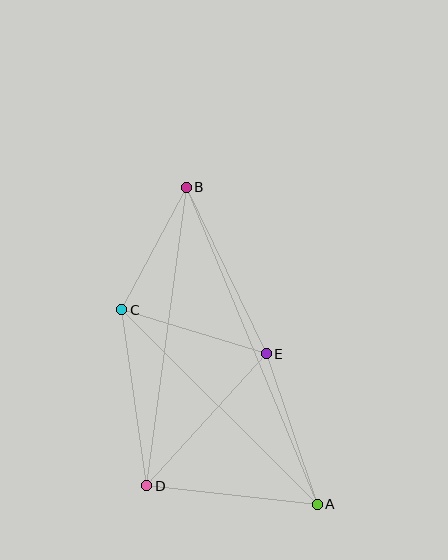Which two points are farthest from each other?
Points A and B are farthest from each other.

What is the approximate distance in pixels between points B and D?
The distance between B and D is approximately 301 pixels.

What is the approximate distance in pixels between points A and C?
The distance between A and C is approximately 276 pixels.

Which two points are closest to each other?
Points B and C are closest to each other.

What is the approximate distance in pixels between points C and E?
The distance between C and E is approximately 151 pixels.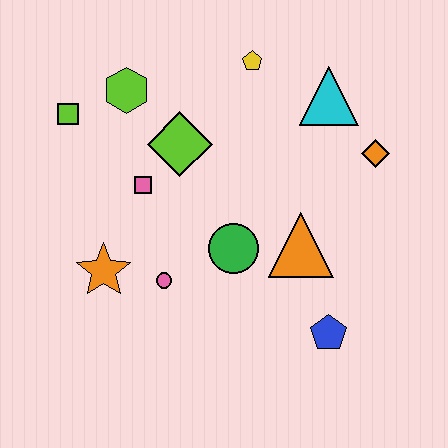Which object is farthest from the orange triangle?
The lime square is farthest from the orange triangle.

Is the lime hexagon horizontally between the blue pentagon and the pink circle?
No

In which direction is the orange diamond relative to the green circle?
The orange diamond is to the right of the green circle.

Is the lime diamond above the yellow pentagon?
No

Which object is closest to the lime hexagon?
The lime square is closest to the lime hexagon.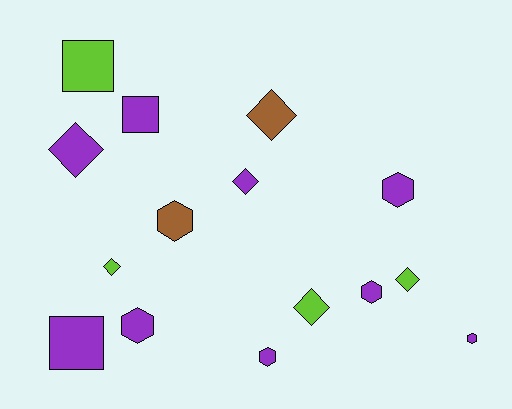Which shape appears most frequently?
Diamond, with 6 objects.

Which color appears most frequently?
Purple, with 9 objects.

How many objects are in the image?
There are 15 objects.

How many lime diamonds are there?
There are 3 lime diamonds.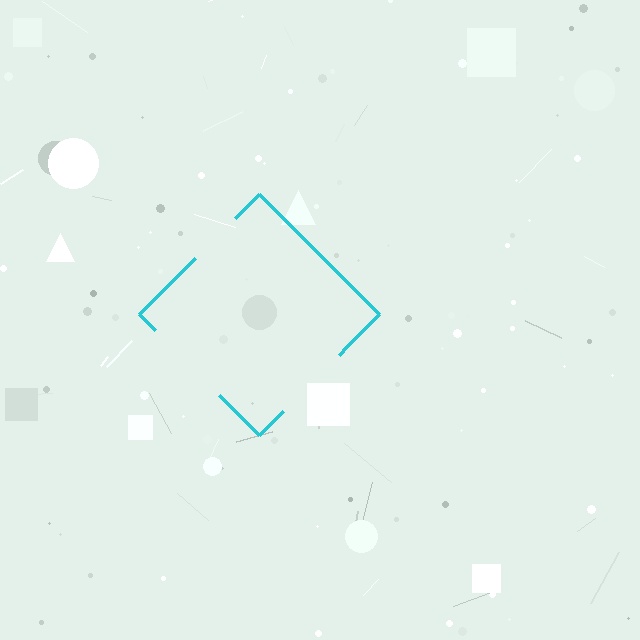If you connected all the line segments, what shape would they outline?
They would outline a diamond.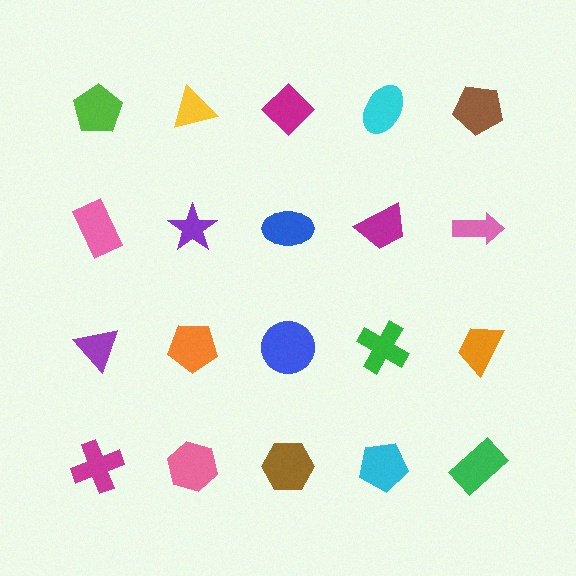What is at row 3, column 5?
An orange trapezoid.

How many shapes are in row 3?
5 shapes.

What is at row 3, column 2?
An orange pentagon.